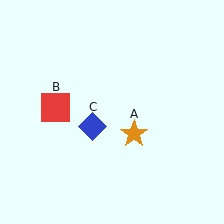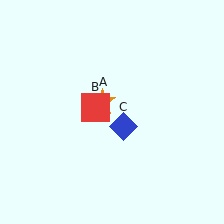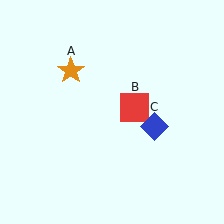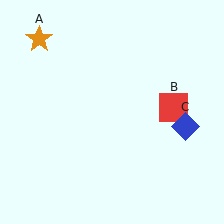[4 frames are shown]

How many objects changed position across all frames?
3 objects changed position: orange star (object A), red square (object B), blue diamond (object C).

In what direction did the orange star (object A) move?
The orange star (object A) moved up and to the left.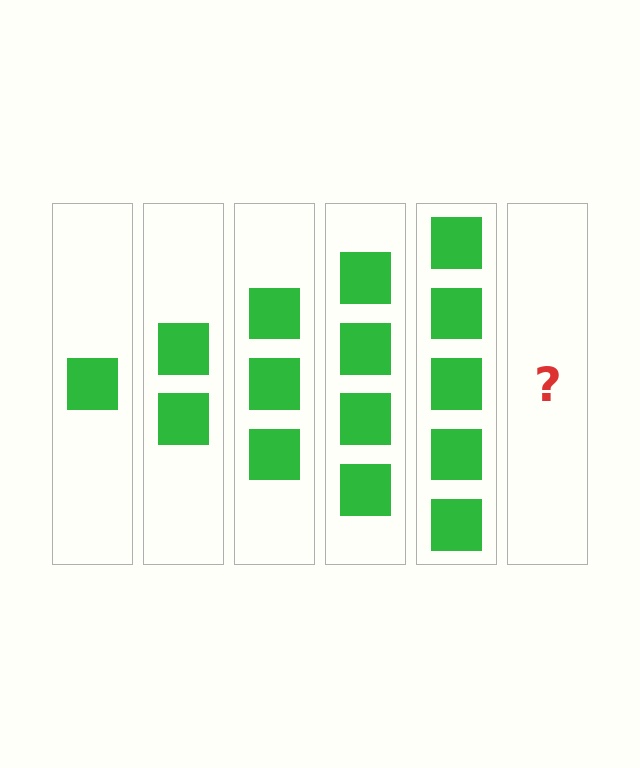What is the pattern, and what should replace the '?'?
The pattern is that each step adds one more square. The '?' should be 6 squares.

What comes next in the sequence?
The next element should be 6 squares.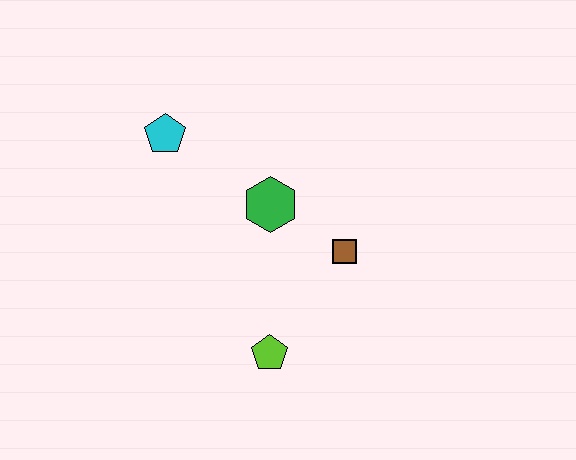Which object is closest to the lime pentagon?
The brown square is closest to the lime pentagon.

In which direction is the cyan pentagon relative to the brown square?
The cyan pentagon is to the left of the brown square.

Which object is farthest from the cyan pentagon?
The lime pentagon is farthest from the cyan pentagon.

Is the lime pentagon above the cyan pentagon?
No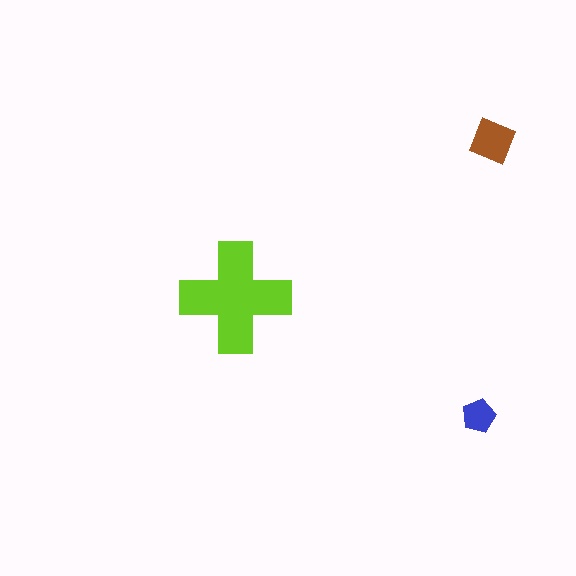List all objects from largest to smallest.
The lime cross, the brown diamond, the blue pentagon.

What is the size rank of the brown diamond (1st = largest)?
2nd.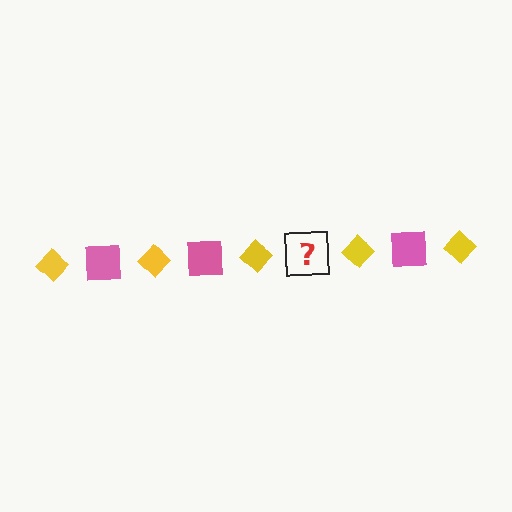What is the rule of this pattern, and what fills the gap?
The rule is that the pattern alternates between yellow diamond and pink square. The gap should be filled with a pink square.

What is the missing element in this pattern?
The missing element is a pink square.